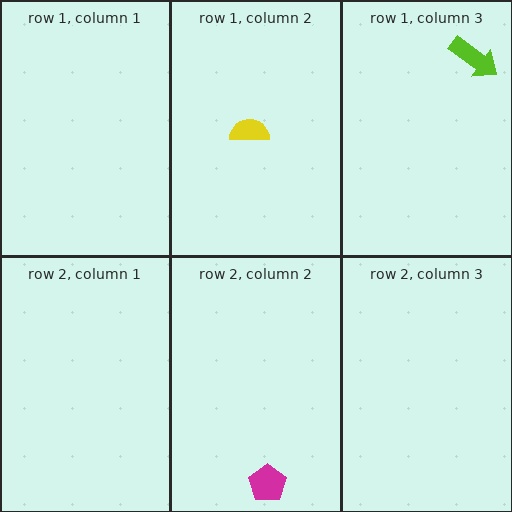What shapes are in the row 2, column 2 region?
The magenta pentagon.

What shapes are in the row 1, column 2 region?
The yellow semicircle.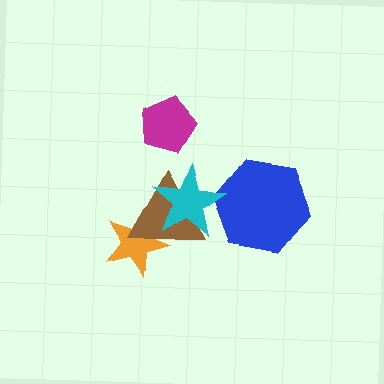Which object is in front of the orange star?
The brown triangle is in front of the orange star.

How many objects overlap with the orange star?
1 object overlaps with the orange star.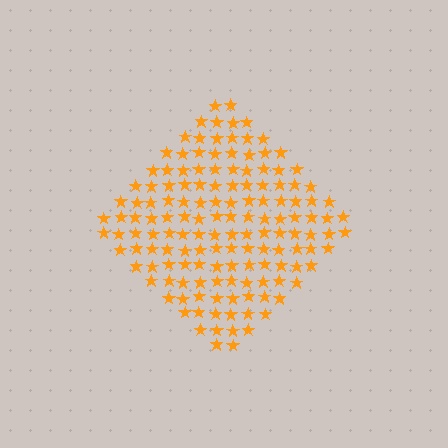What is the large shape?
The large shape is a diamond.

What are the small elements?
The small elements are stars.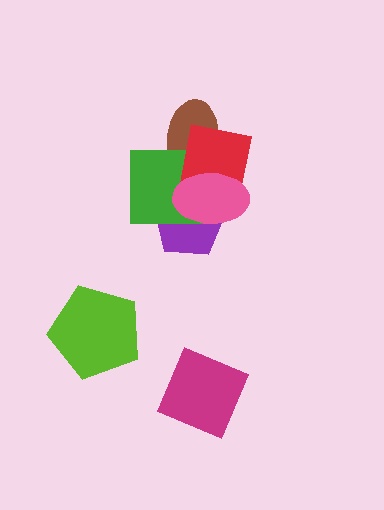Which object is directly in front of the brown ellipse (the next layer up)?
The green square is directly in front of the brown ellipse.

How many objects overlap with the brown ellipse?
3 objects overlap with the brown ellipse.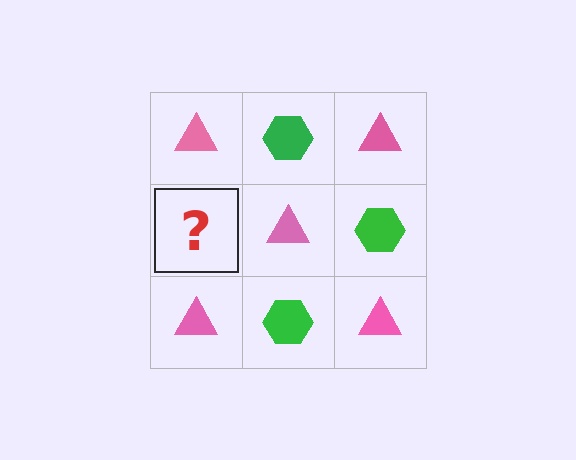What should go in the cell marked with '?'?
The missing cell should contain a green hexagon.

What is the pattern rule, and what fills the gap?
The rule is that it alternates pink triangle and green hexagon in a checkerboard pattern. The gap should be filled with a green hexagon.